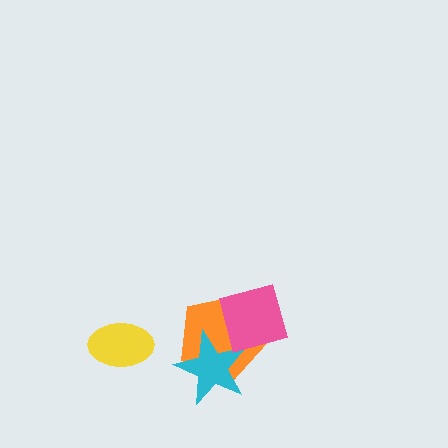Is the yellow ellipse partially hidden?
No, no other shape covers it.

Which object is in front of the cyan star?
The pink square is in front of the cyan star.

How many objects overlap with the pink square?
2 objects overlap with the pink square.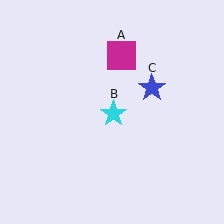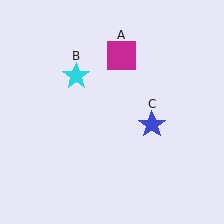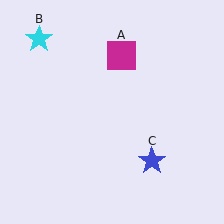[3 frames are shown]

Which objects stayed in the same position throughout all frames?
Magenta square (object A) remained stationary.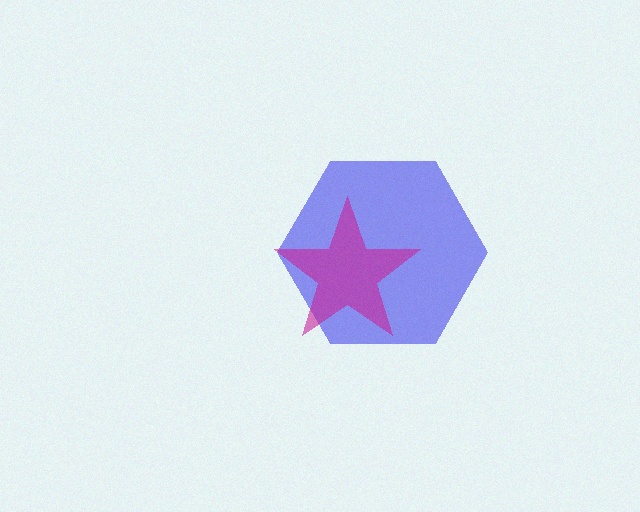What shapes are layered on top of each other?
The layered shapes are: a blue hexagon, a magenta star.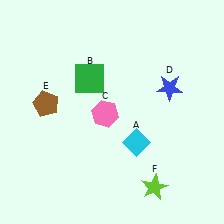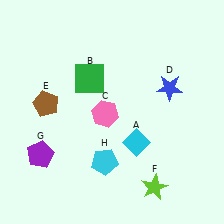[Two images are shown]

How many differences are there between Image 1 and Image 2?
There are 2 differences between the two images.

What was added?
A purple pentagon (G), a cyan pentagon (H) were added in Image 2.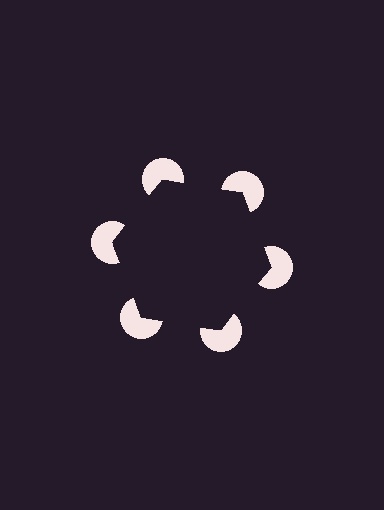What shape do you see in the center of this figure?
An illusory hexagon — its edges are inferred from the aligned wedge cuts in the pac-man discs, not physically drawn.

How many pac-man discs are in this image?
There are 6 — one at each vertex of the illusory hexagon.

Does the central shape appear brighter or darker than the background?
It typically appears slightly darker than the background, even though no actual brightness change is drawn.